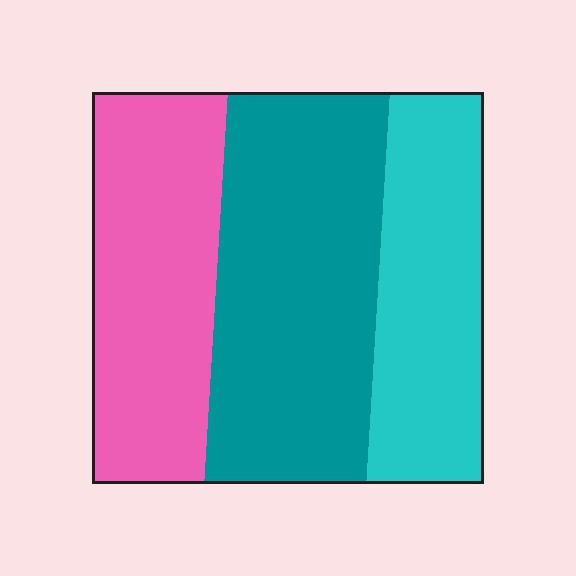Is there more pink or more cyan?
Pink.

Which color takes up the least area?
Cyan, at roughly 25%.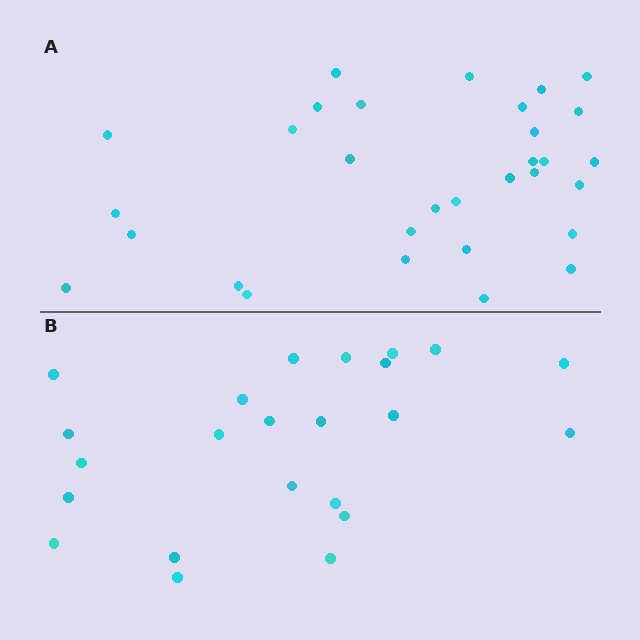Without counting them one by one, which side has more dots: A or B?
Region A (the top region) has more dots.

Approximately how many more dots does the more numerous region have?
Region A has roughly 8 or so more dots than region B.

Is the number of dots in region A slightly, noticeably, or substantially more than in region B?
Region A has noticeably more, but not dramatically so. The ratio is roughly 1.3 to 1.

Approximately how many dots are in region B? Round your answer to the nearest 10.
About 20 dots. (The exact count is 23, which rounds to 20.)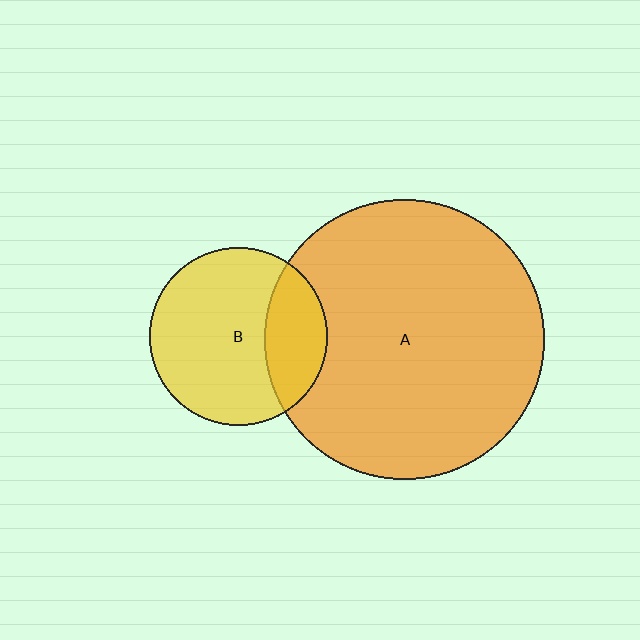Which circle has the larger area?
Circle A (orange).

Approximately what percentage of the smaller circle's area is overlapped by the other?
Approximately 25%.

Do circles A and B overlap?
Yes.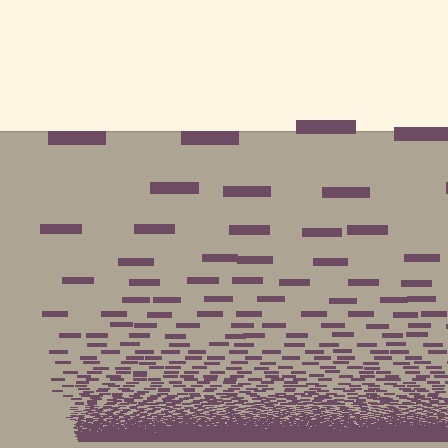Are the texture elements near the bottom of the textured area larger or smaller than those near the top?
Smaller. The gradient is inverted — elements near the bottom are smaller and denser.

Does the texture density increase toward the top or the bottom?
Density increases toward the bottom.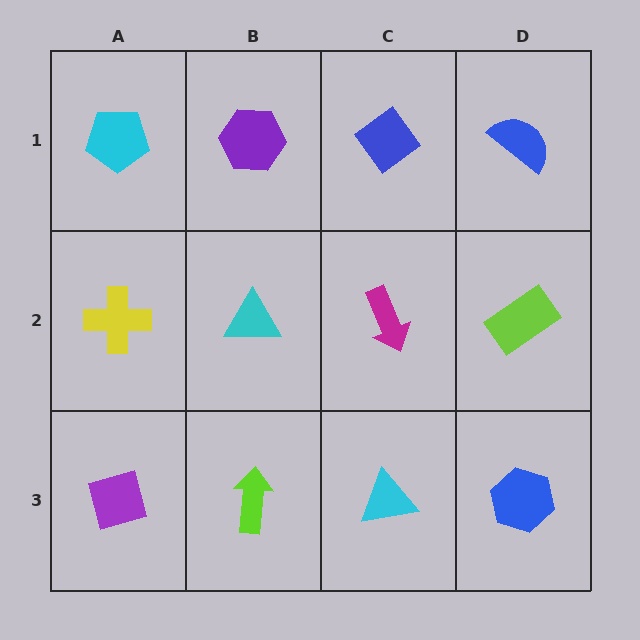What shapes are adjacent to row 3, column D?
A lime rectangle (row 2, column D), a cyan triangle (row 3, column C).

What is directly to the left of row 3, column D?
A cyan triangle.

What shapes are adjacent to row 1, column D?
A lime rectangle (row 2, column D), a blue diamond (row 1, column C).